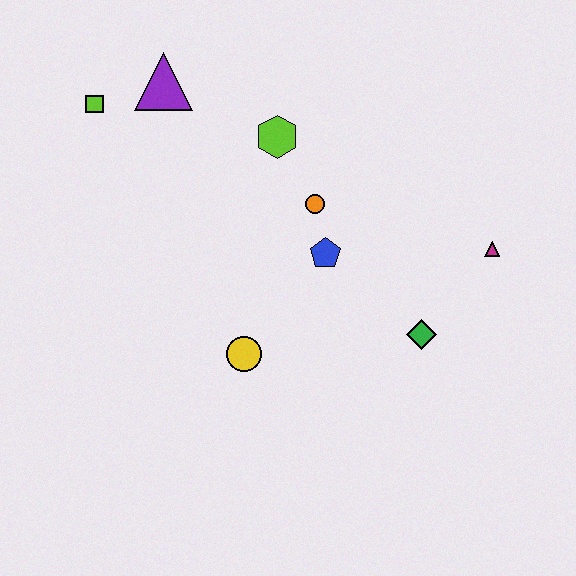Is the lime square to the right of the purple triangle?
No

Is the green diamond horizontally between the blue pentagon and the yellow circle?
No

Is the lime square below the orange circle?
No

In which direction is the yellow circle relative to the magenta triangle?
The yellow circle is to the left of the magenta triangle.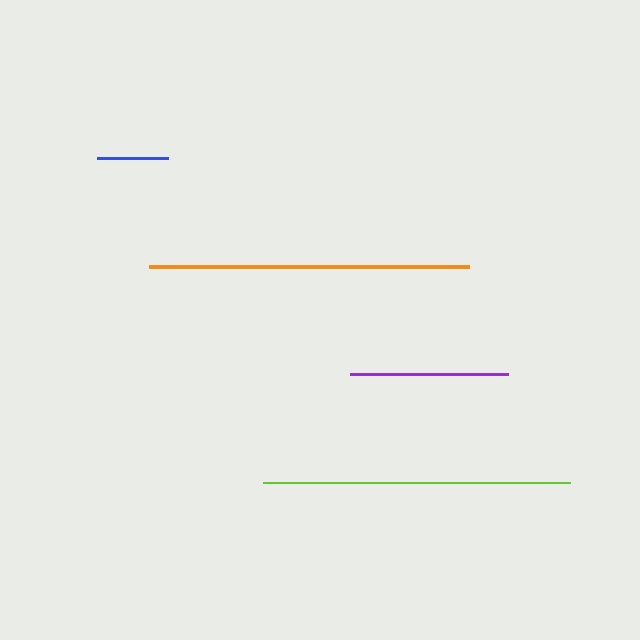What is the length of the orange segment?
The orange segment is approximately 320 pixels long.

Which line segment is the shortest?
The blue line is the shortest at approximately 72 pixels.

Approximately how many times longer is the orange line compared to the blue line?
The orange line is approximately 4.5 times the length of the blue line.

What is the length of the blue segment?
The blue segment is approximately 72 pixels long.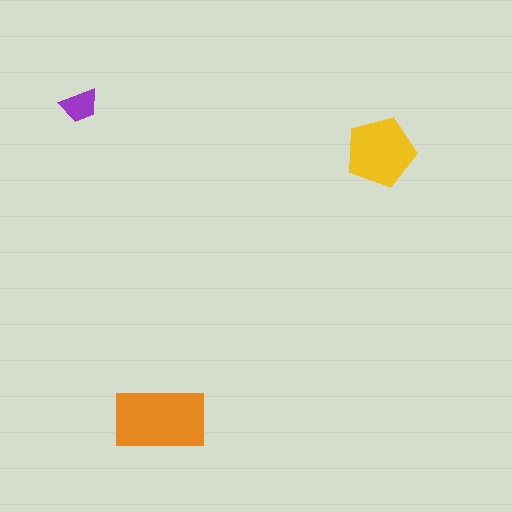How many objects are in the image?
There are 3 objects in the image.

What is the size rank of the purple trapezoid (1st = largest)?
3rd.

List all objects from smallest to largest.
The purple trapezoid, the yellow pentagon, the orange rectangle.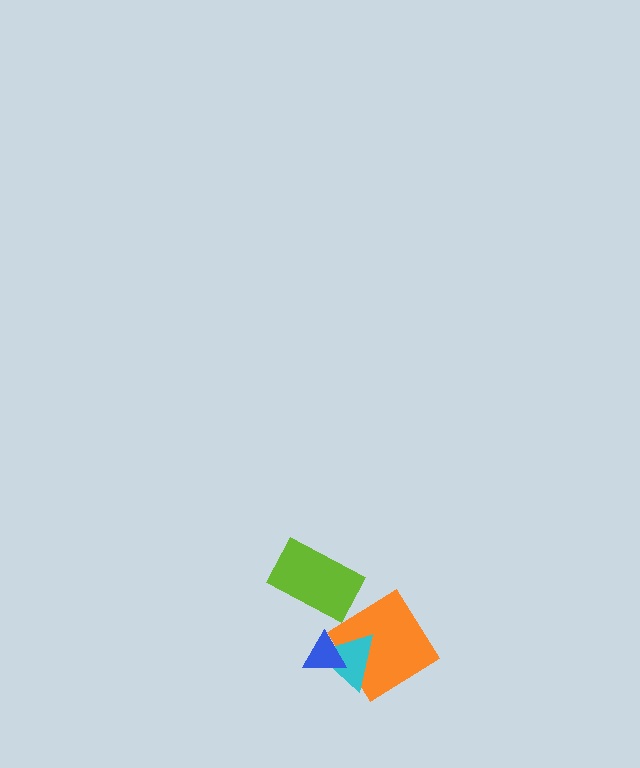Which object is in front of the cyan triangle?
The blue triangle is in front of the cyan triangle.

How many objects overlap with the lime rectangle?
0 objects overlap with the lime rectangle.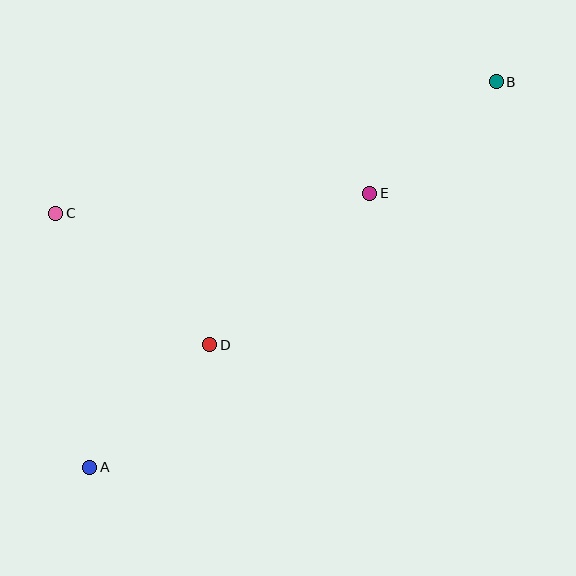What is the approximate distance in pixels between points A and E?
The distance between A and E is approximately 392 pixels.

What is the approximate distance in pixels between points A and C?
The distance between A and C is approximately 256 pixels.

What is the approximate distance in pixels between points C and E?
The distance between C and E is approximately 315 pixels.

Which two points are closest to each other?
Points B and E are closest to each other.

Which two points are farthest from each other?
Points A and B are farthest from each other.